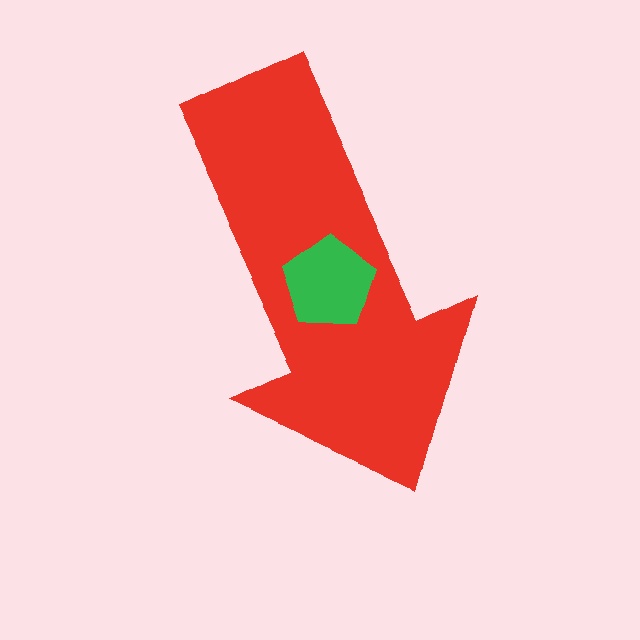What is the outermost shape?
The red arrow.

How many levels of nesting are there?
2.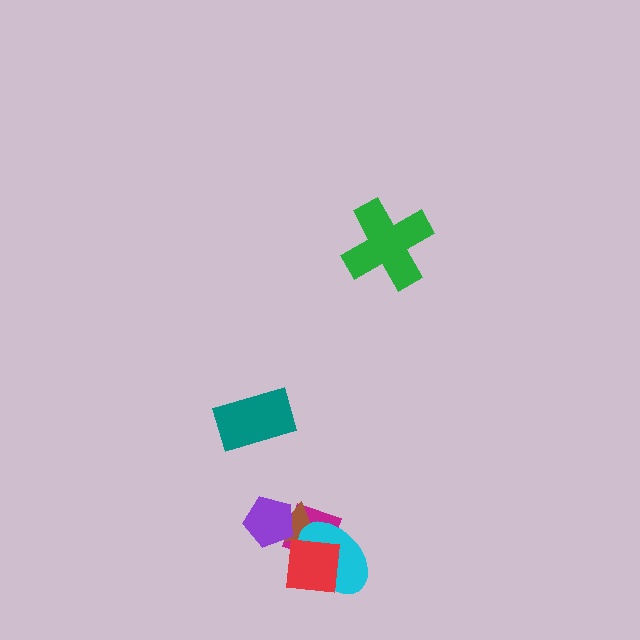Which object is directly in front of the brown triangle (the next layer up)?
The cyan ellipse is directly in front of the brown triangle.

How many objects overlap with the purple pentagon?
2 objects overlap with the purple pentagon.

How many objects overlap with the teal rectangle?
0 objects overlap with the teal rectangle.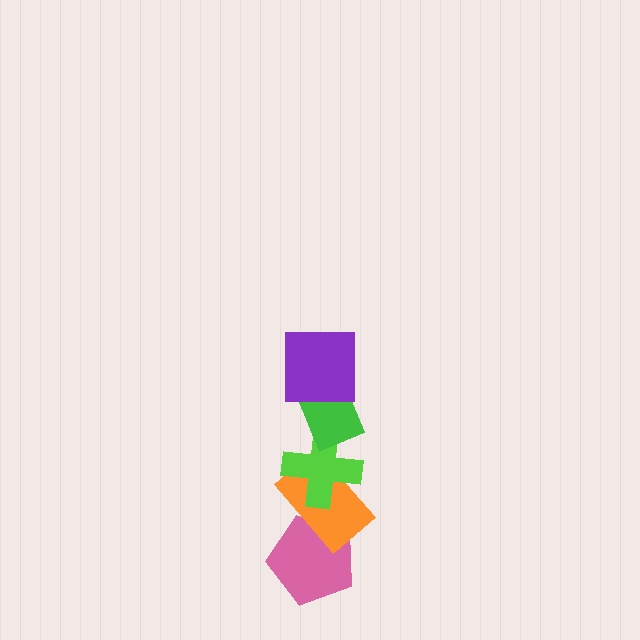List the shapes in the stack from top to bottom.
From top to bottom: the purple square, the green rectangle, the lime cross, the orange rectangle, the pink pentagon.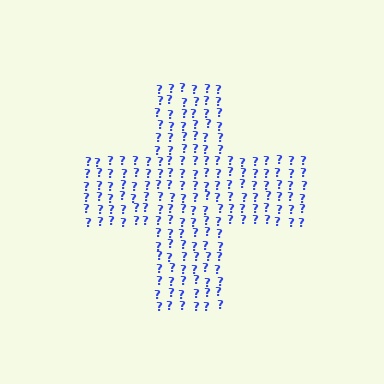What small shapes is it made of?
It is made of small question marks.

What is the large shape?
The large shape is a cross.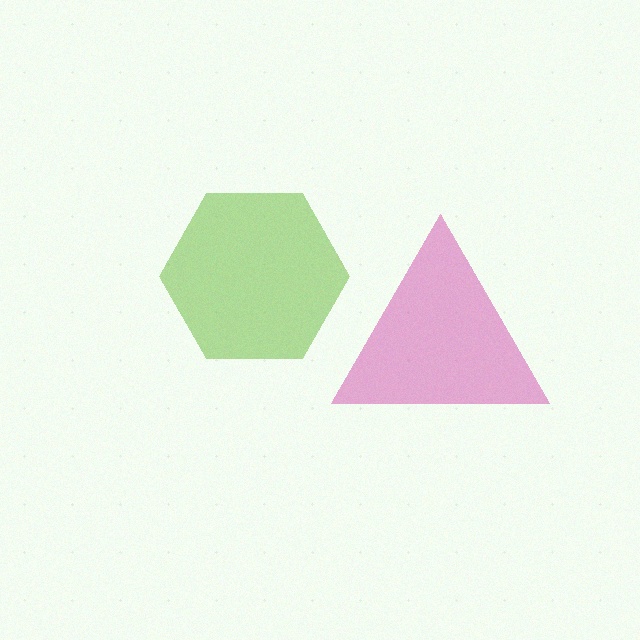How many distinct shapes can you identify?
There are 2 distinct shapes: a lime hexagon, a magenta triangle.